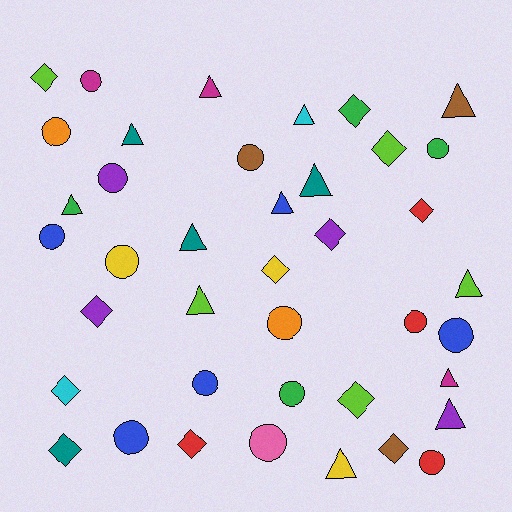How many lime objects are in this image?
There are 5 lime objects.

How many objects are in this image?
There are 40 objects.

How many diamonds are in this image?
There are 12 diamonds.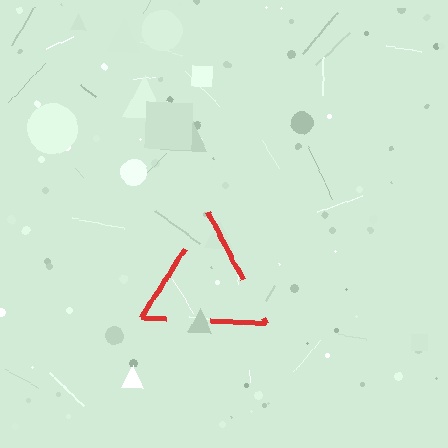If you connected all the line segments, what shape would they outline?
They would outline a triangle.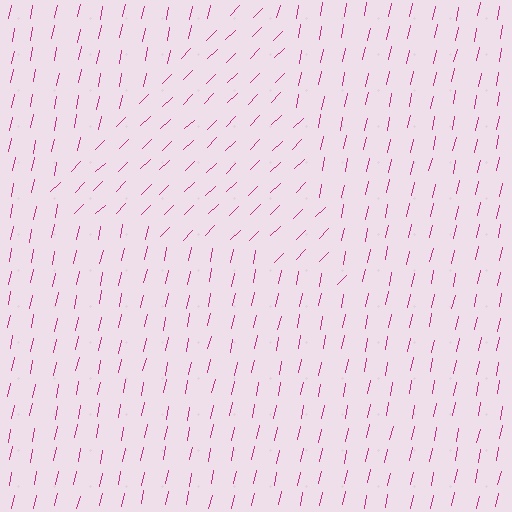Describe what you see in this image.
The image is filled with small magenta line segments. A triangle region in the image has lines oriented differently from the surrounding lines, creating a visible texture boundary.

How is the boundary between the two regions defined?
The boundary is defined purely by a change in line orientation (approximately 34 degrees difference). All lines are the same color and thickness.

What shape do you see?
I see a triangle.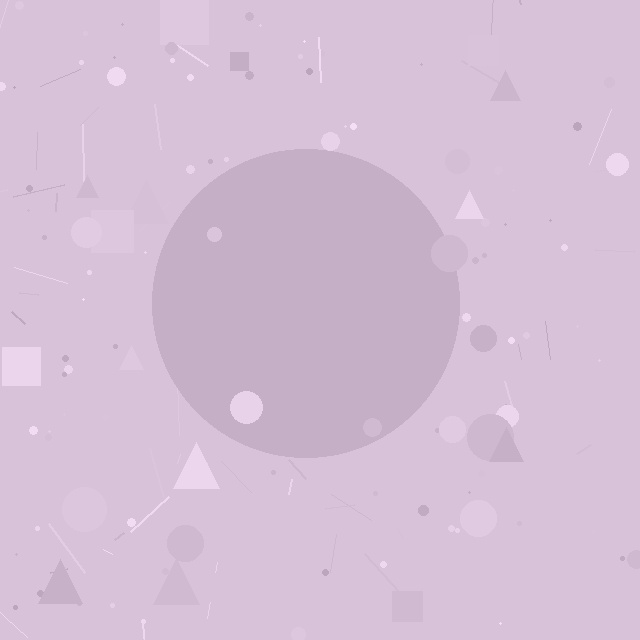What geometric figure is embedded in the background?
A circle is embedded in the background.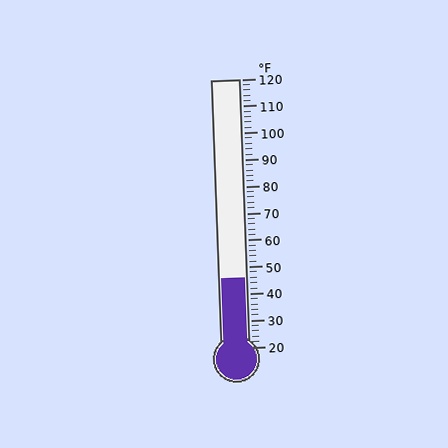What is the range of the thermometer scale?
The thermometer scale ranges from 20°F to 120°F.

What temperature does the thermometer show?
The thermometer shows approximately 46°F.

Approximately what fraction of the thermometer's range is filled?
The thermometer is filled to approximately 25% of its range.